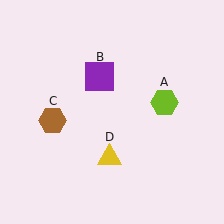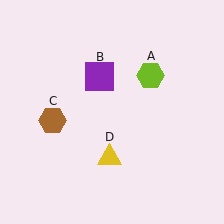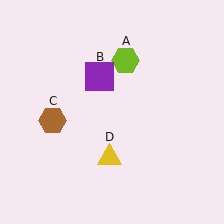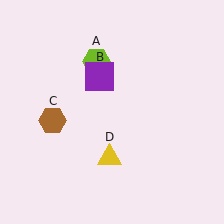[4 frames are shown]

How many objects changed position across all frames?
1 object changed position: lime hexagon (object A).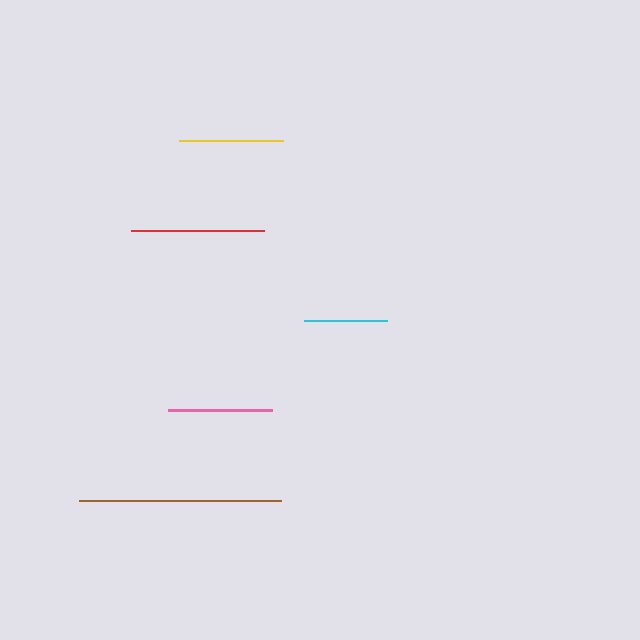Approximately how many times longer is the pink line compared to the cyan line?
The pink line is approximately 1.2 times the length of the cyan line.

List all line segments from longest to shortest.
From longest to shortest: brown, red, yellow, pink, cyan.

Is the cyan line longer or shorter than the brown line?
The brown line is longer than the cyan line.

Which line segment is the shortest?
The cyan line is the shortest at approximately 83 pixels.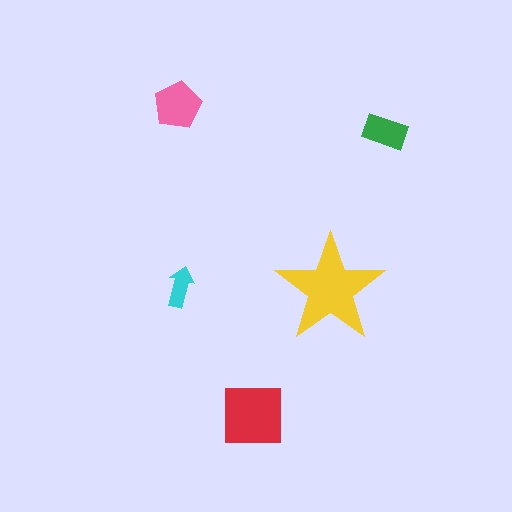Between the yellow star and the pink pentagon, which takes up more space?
The yellow star.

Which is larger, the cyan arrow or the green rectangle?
The green rectangle.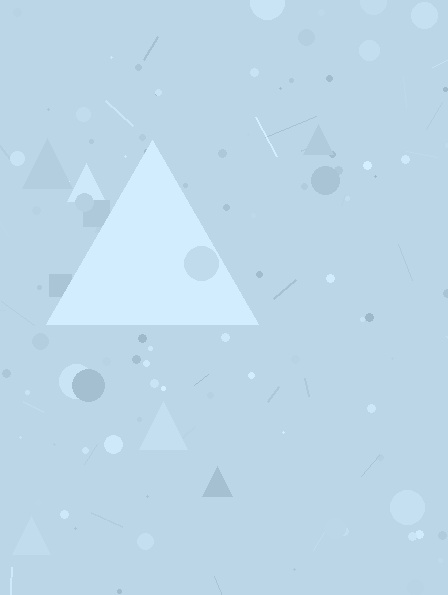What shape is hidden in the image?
A triangle is hidden in the image.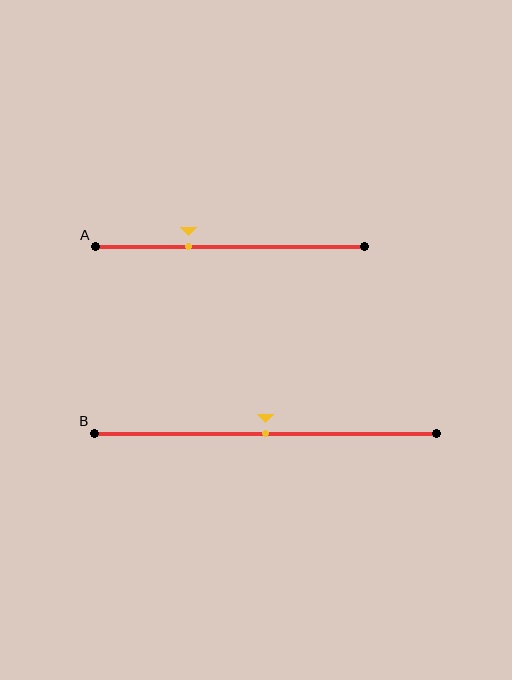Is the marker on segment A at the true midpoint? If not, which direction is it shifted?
No, the marker on segment A is shifted to the left by about 15% of the segment length.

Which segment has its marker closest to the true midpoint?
Segment B has its marker closest to the true midpoint.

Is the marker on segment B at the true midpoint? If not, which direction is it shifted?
Yes, the marker on segment B is at the true midpoint.